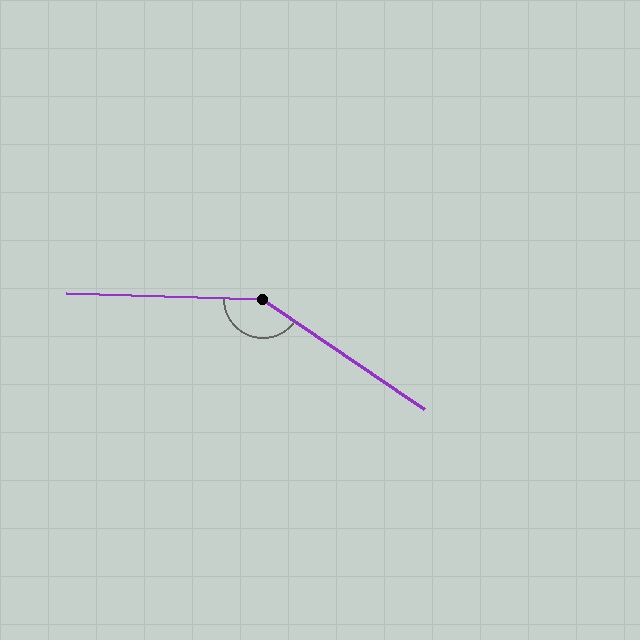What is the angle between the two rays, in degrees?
Approximately 148 degrees.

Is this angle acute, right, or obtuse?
It is obtuse.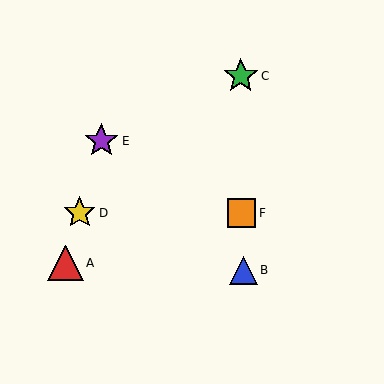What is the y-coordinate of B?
Object B is at y≈270.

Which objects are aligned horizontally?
Objects D, F are aligned horizontally.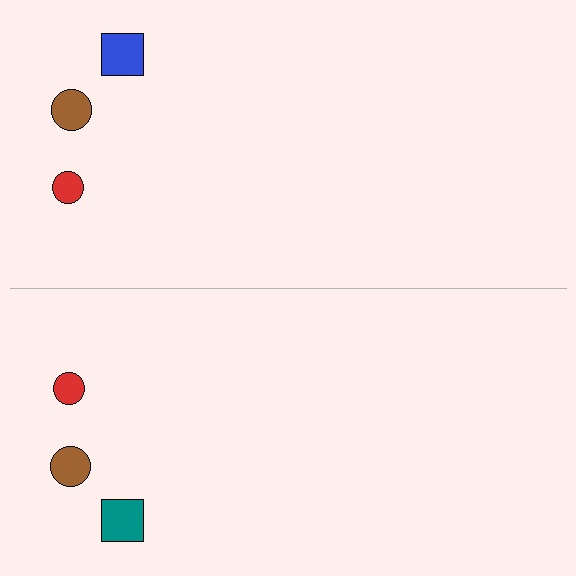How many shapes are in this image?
There are 6 shapes in this image.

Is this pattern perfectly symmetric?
No, the pattern is not perfectly symmetric. The teal square on the bottom side breaks the symmetry — its mirror counterpart is blue.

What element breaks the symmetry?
The teal square on the bottom side breaks the symmetry — its mirror counterpart is blue.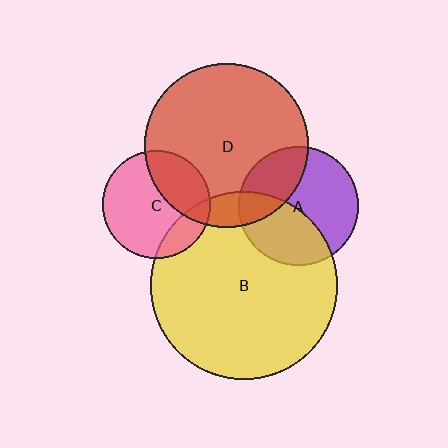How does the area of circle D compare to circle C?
Approximately 2.3 times.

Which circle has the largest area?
Circle B (yellow).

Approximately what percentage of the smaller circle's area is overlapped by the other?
Approximately 40%.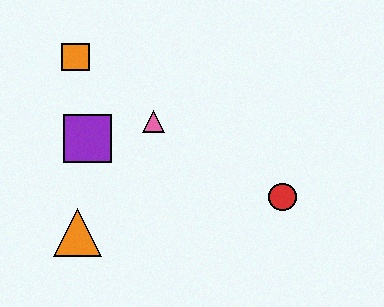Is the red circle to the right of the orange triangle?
Yes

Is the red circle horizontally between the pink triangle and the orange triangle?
No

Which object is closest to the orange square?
The purple square is closest to the orange square.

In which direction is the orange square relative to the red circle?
The orange square is to the left of the red circle.